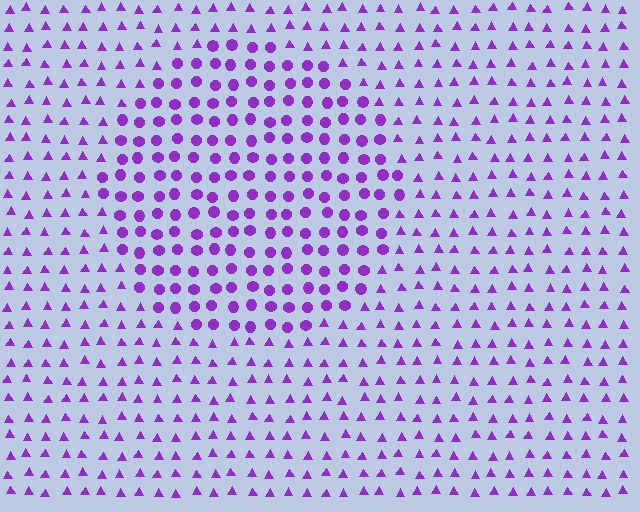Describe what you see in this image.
The image is filled with small purple elements arranged in a uniform grid. A circle-shaped region contains circles, while the surrounding area contains triangles. The boundary is defined purely by the change in element shape.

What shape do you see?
I see a circle.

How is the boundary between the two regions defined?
The boundary is defined by a change in element shape: circles inside vs. triangles outside. All elements share the same color and spacing.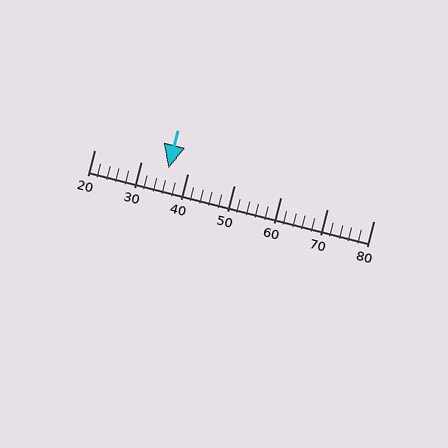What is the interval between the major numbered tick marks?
The major tick marks are spaced 10 units apart.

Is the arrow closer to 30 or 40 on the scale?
The arrow is closer to 40.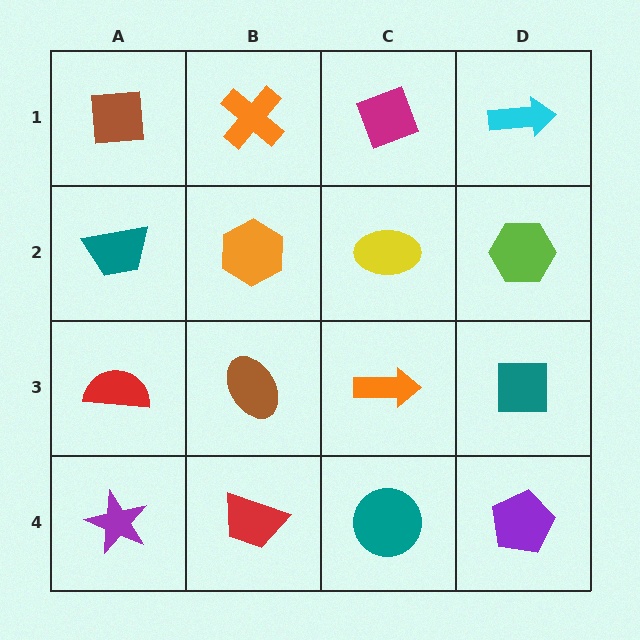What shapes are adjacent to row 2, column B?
An orange cross (row 1, column B), a brown ellipse (row 3, column B), a teal trapezoid (row 2, column A), a yellow ellipse (row 2, column C).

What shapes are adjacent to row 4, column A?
A red semicircle (row 3, column A), a red trapezoid (row 4, column B).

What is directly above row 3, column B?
An orange hexagon.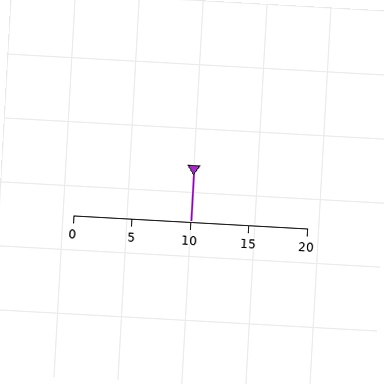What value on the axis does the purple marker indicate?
The marker indicates approximately 10.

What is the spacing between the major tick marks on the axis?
The major ticks are spaced 5 apart.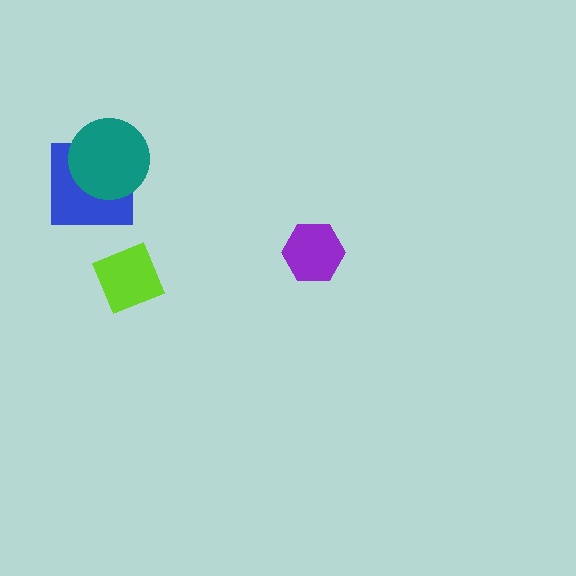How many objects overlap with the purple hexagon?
0 objects overlap with the purple hexagon.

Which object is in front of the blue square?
The teal circle is in front of the blue square.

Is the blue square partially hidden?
Yes, it is partially covered by another shape.